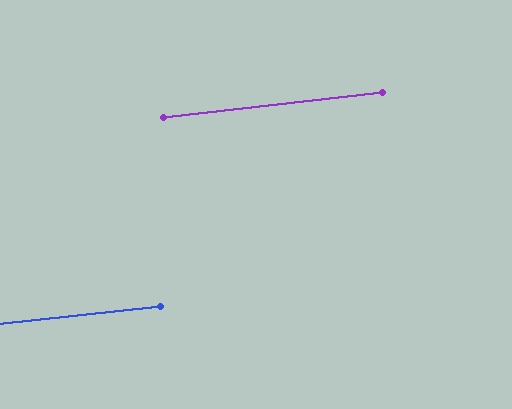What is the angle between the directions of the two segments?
Approximately 1 degree.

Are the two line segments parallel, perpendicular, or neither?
Parallel — their directions differ by only 0.5°.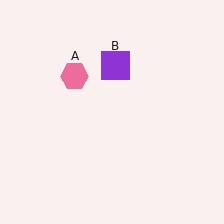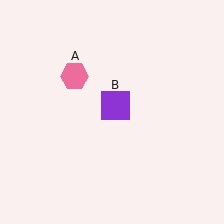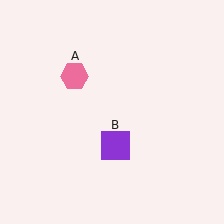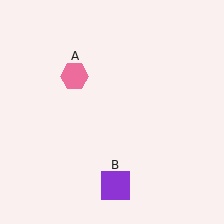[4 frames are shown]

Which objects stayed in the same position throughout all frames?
Pink hexagon (object A) remained stationary.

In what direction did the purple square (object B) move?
The purple square (object B) moved down.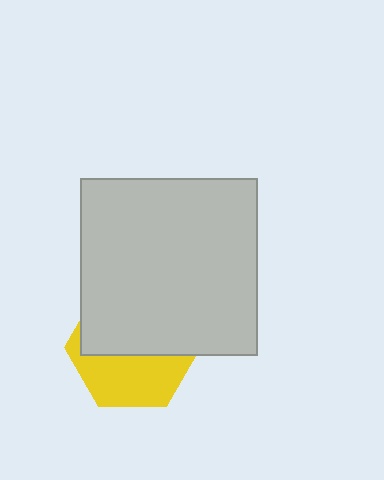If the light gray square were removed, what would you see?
You would see the complete yellow hexagon.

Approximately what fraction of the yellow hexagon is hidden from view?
Roughly 56% of the yellow hexagon is hidden behind the light gray square.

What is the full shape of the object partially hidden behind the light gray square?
The partially hidden object is a yellow hexagon.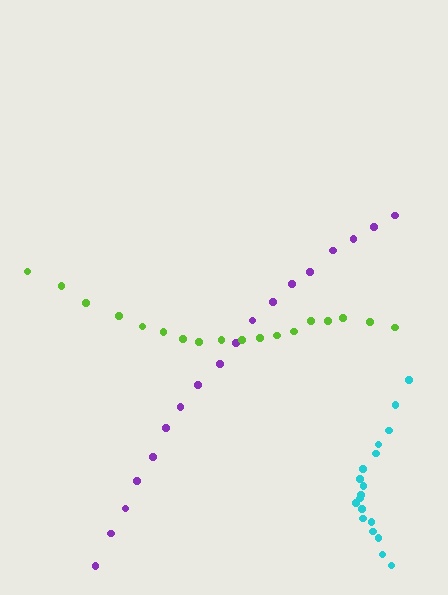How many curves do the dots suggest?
There are 3 distinct paths.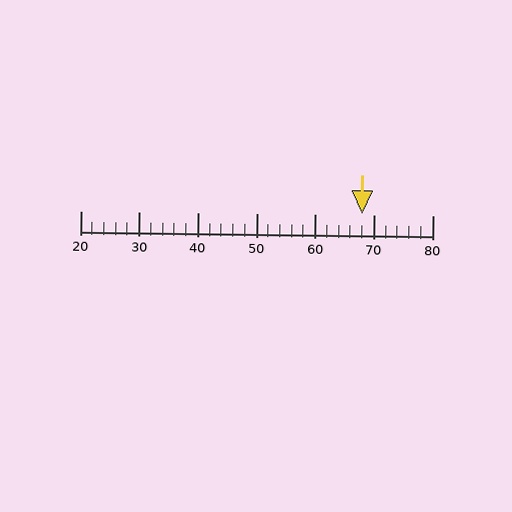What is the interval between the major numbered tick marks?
The major tick marks are spaced 10 units apart.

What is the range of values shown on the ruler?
The ruler shows values from 20 to 80.